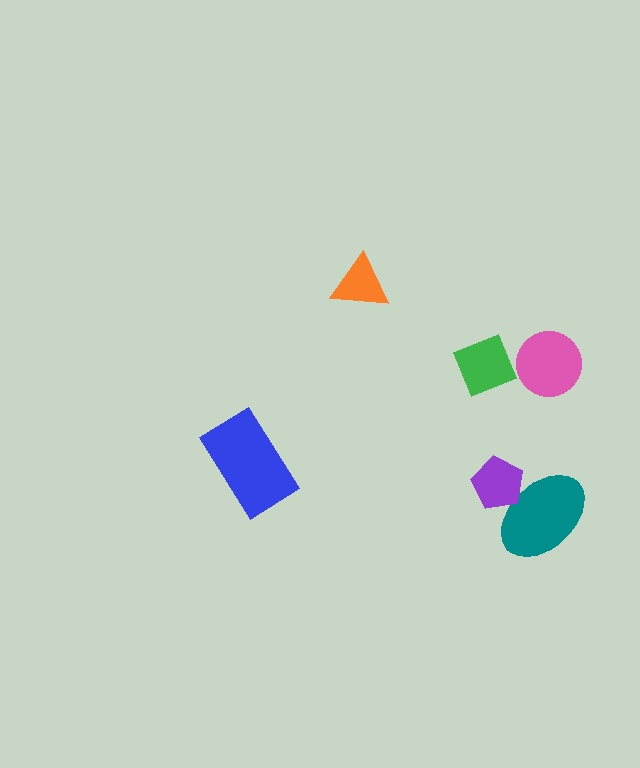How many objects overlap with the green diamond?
0 objects overlap with the green diamond.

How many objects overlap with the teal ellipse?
1 object overlaps with the teal ellipse.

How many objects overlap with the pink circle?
0 objects overlap with the pink circle.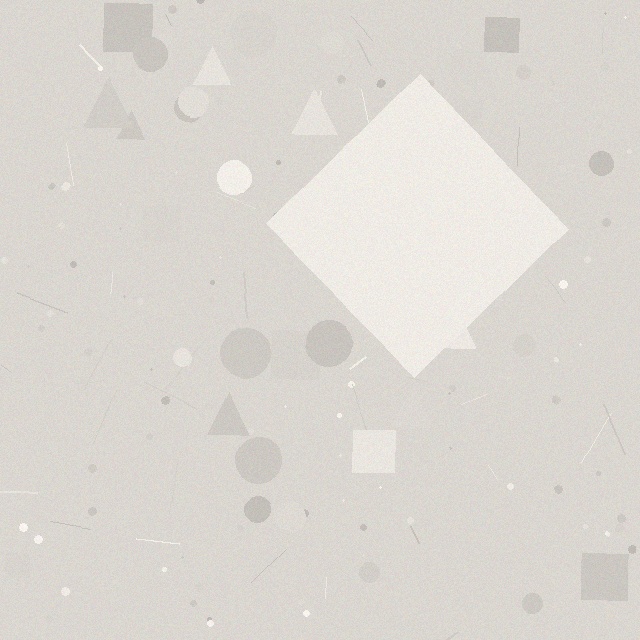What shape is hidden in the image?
A diamond is hidden in the image.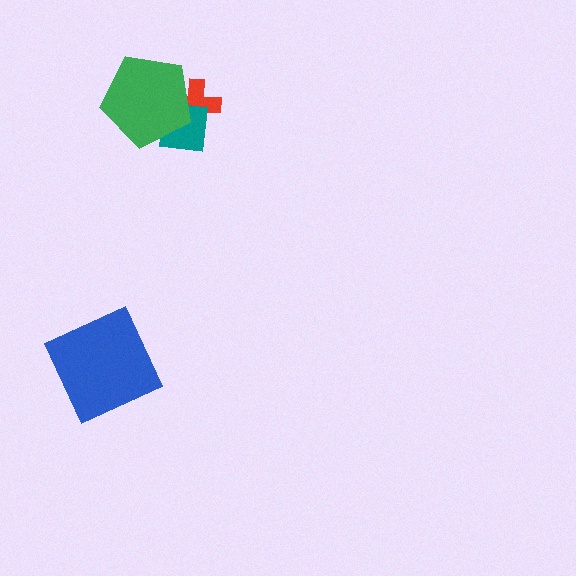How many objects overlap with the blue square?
0 objects overlap with the blue square.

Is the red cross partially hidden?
Yes, it is partially covered by another shape.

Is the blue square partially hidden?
No, no other shape covers it.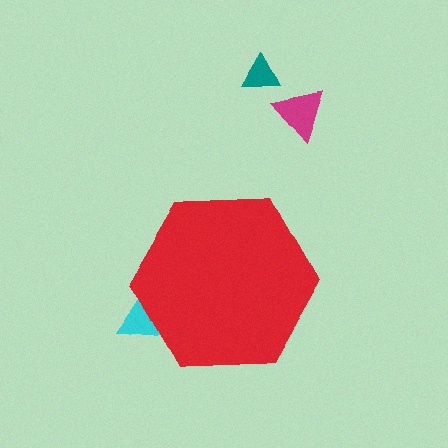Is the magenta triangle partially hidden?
No, the magenta triangle is fully visible.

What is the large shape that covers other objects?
A red hexagon.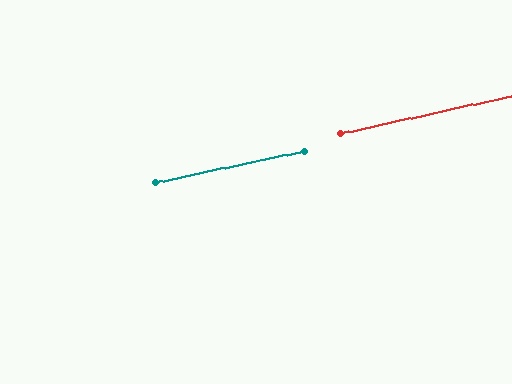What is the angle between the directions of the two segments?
Approximately 0 degrees.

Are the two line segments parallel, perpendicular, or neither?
Parallel — their directions differ by only 0.4°.